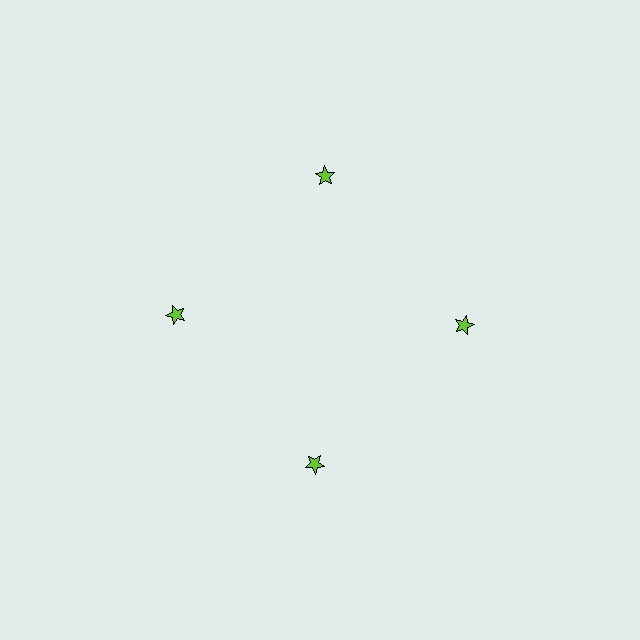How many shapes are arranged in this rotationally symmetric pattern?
There are 4 shapes, arranged in 4 groups of 1.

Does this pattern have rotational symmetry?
Yes, this pattern has 4-fold rotational symmetry. It looks the same after rotating 90 degrees around the center.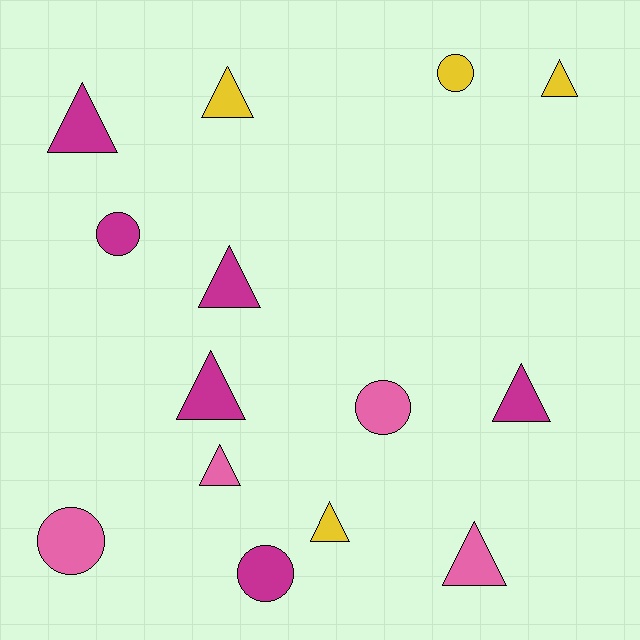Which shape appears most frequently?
Triangle, with 9 objects.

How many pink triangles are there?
There are 2 pink triangles.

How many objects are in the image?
There are 14 objects.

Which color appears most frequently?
Magenta, with 6 objects.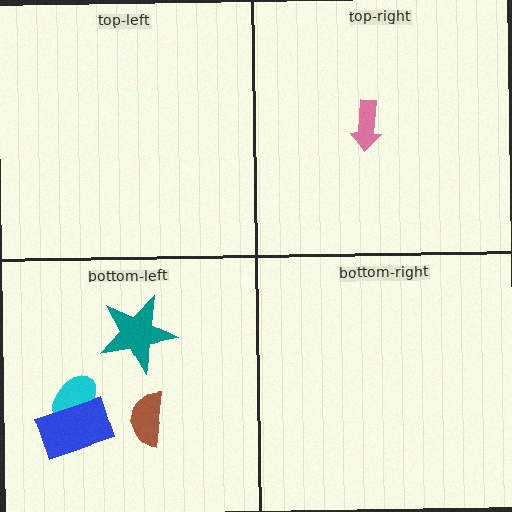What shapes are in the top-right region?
The pink arrow.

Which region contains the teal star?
The bottom-left region.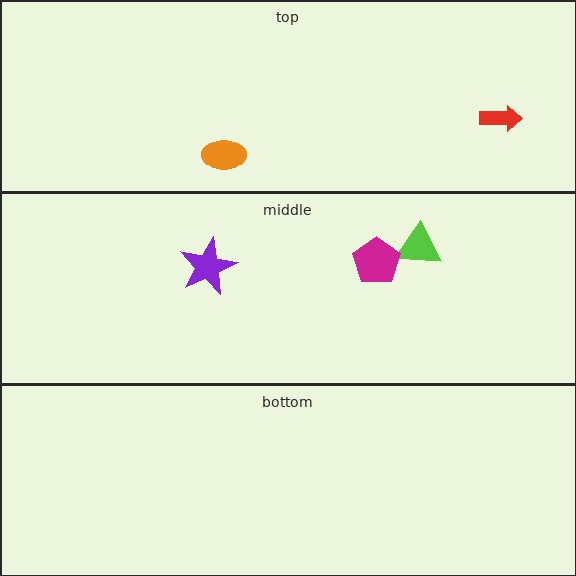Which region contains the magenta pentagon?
The middle region.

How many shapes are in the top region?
2.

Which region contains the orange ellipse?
The top region.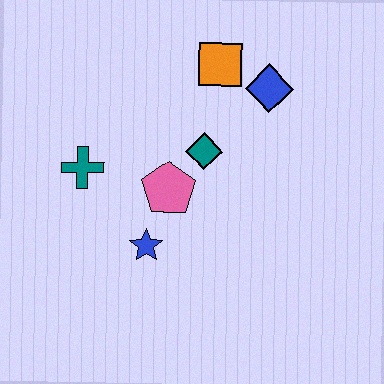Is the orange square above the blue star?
Yes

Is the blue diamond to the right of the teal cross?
Yes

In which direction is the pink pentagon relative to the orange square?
The pink pentagon is below the orange square.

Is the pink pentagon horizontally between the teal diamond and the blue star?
Yes